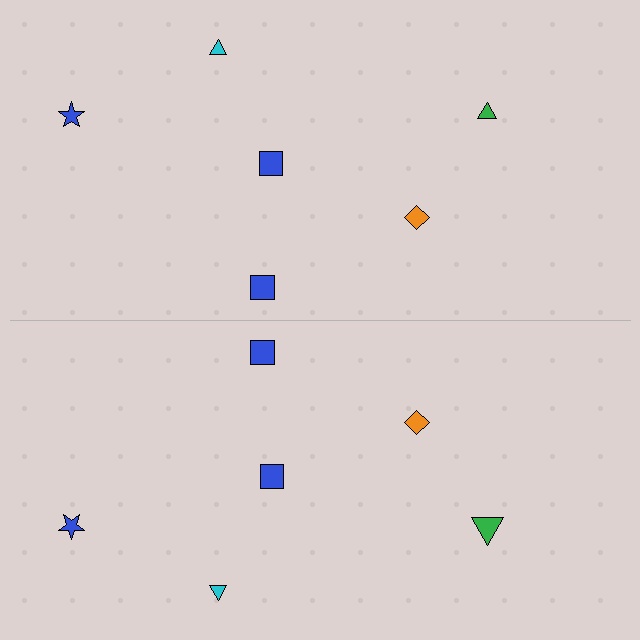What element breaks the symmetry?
The green triangle on the bottom side has a different size than its mirror counterpart.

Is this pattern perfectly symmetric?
No, the pattern is not perfectly symmetric. The green triangle on the bottom side has a different size than its mirror counterpart.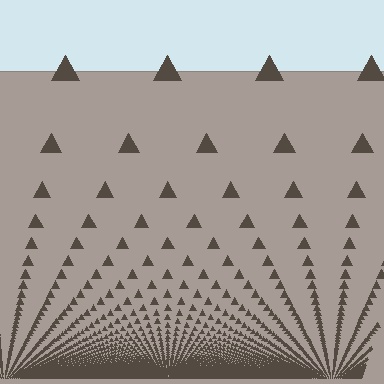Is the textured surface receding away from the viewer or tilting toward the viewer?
The surface appears to tilt toward the viewer. Texture elements get larger and sparser toward the top.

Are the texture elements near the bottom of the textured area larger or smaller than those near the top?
Smaller. The gradient is inverted — elements near the bottom are smaller and denser.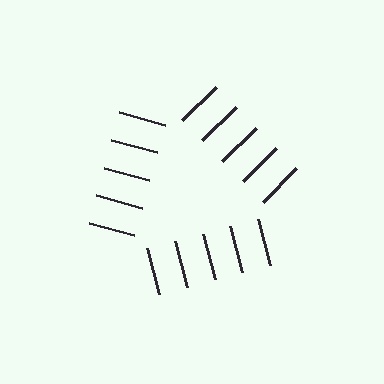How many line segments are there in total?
15 — 5 along each of the 3 edges.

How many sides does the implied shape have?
3 sides — the line-ends trace a triangle.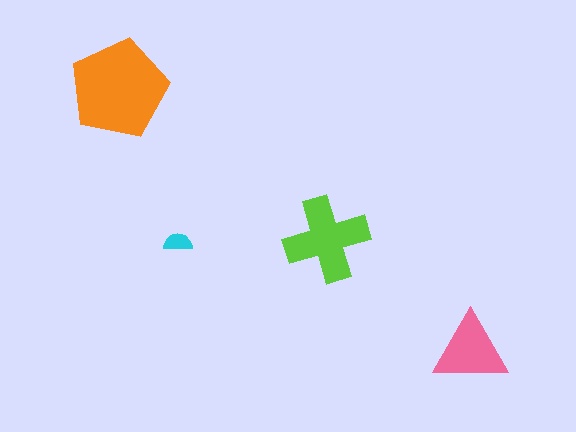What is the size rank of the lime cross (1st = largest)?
2nd.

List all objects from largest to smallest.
The orange pentagon, the lime cross, the pink triangle, the cyan semicircle.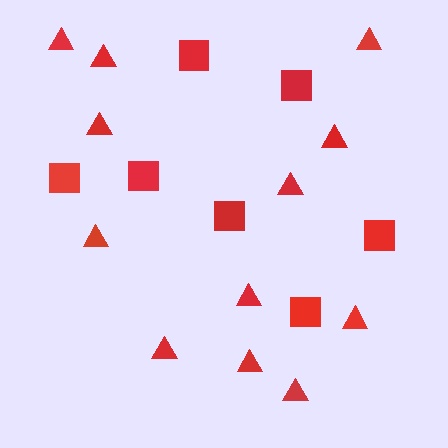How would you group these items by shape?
There are 2 groups: one group of squares (7) and one group of triangles (12).